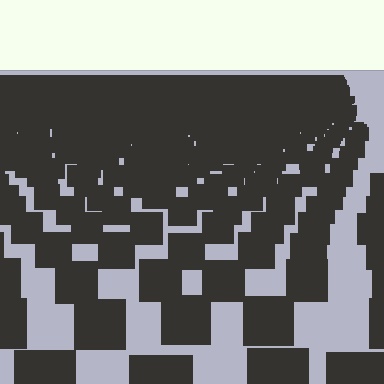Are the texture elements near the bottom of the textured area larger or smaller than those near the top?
Larger. Near the bottom, elements are closer to the viewer and appear at a bigger on-screen size.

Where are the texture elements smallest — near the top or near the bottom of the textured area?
Near the top.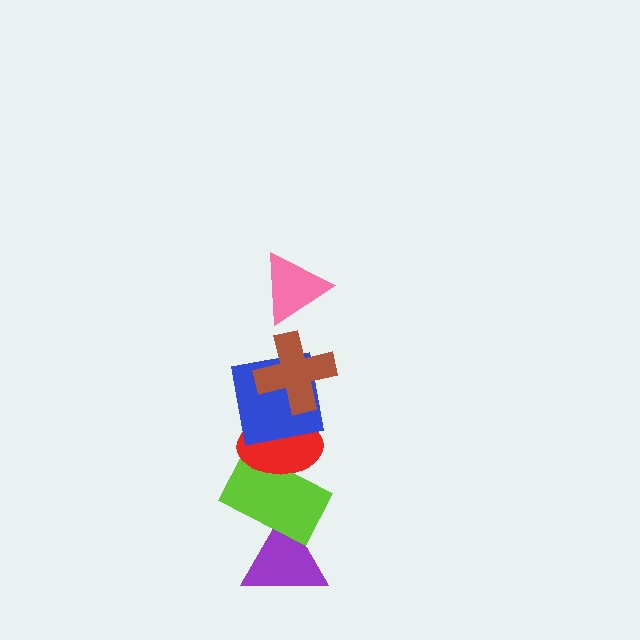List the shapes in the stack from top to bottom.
From top to bottom: the pink triangle, the brown cross, the blue square, the red ellipse, the lime rectangle, the purple triangle.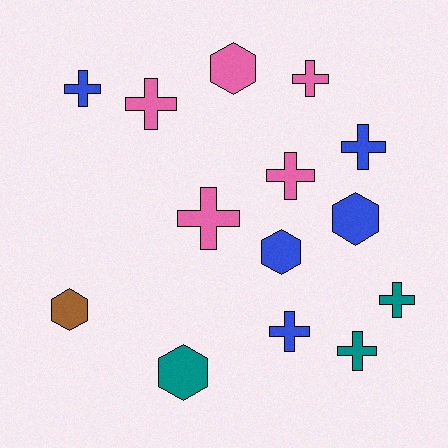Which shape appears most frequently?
Cross, with 9 objects.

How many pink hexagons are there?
There is 1 pink hexagon.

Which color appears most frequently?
Blue, with 5 objects.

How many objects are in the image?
There are 14 objects.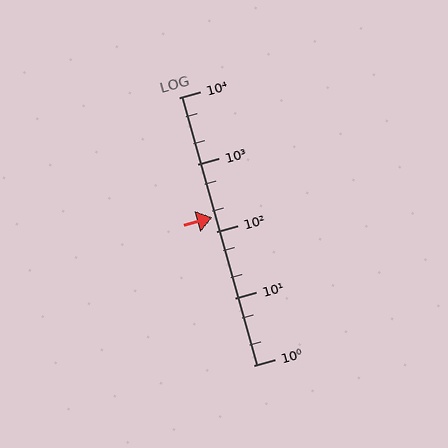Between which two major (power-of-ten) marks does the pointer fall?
The pointer is between 100 and 1000.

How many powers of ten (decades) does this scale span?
The scale spans 4 decades, from 1 to 10000.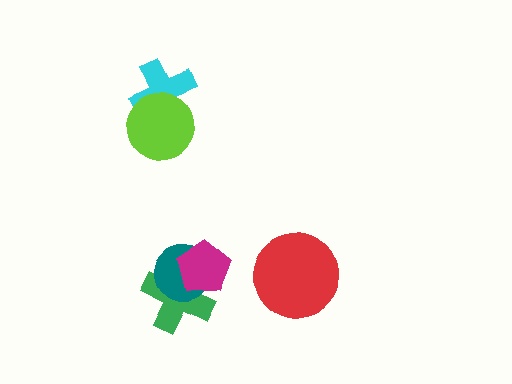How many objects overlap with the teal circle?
2 objects overlap with the teal circle.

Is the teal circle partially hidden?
Yes, it is partially covered by another shape.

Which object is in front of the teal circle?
The magenta pentagon is in front of the teal circle.